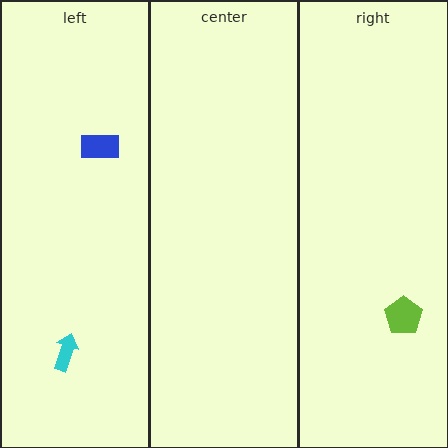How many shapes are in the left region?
2.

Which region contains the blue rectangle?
The left region.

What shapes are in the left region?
The blue rectangle, the cyan arrow.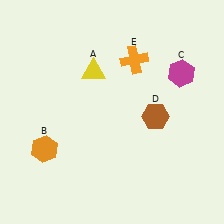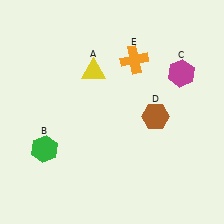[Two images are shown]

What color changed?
The hexagon (B) changed from orange in Image 1 to green in Image 2.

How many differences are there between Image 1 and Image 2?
There is 1 difference between the two images.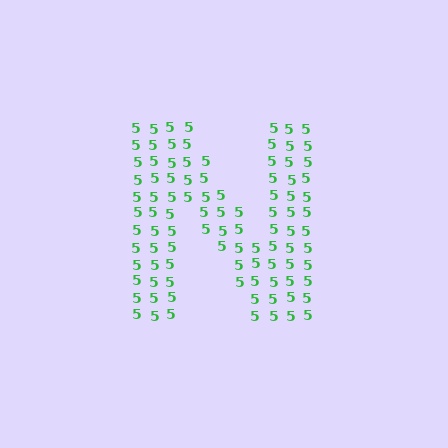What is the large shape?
The large shape is the letter N.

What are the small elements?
The small elements are digit 5's.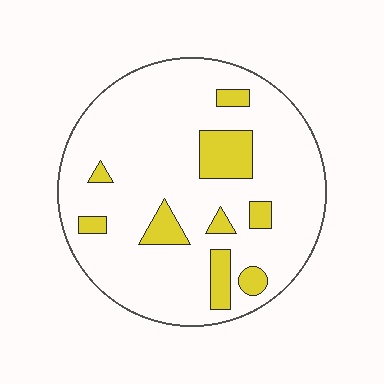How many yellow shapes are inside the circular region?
9.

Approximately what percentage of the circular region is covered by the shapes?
Approximately 15%.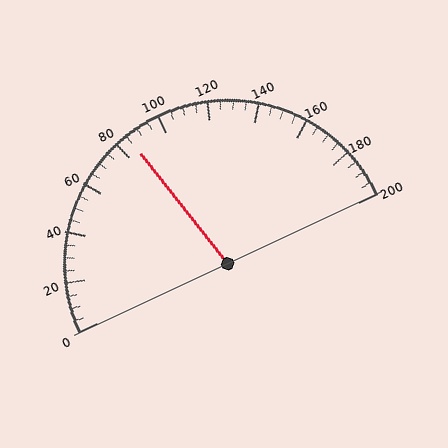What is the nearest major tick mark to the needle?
The nearest major tick mark is 80.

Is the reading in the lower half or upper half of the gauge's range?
The reading is in the lower half of the range (0 to 200).